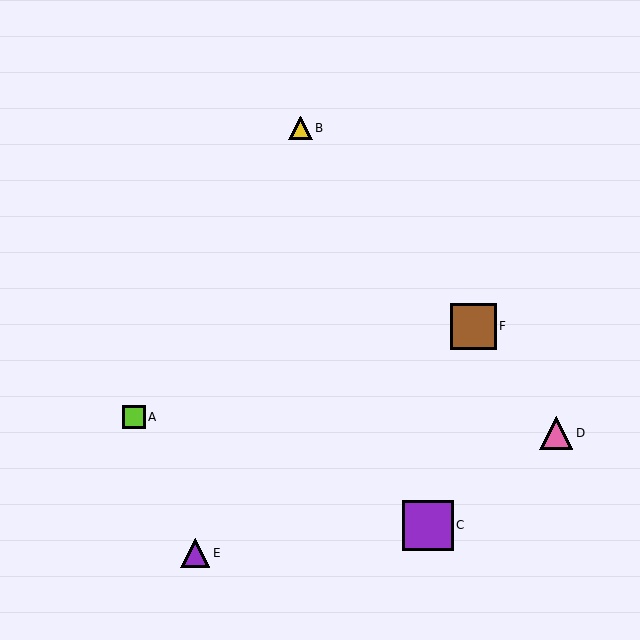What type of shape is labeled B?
Shape B is a yellow triangle.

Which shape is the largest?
The purple square (labeled C) is the largest.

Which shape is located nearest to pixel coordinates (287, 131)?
The yellow triangle (labeled B) at (300, 128) is nearest to that location.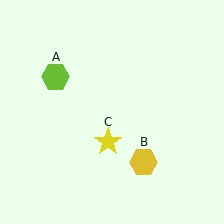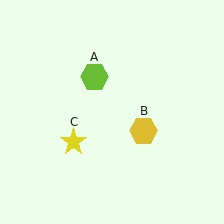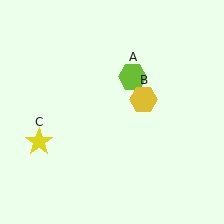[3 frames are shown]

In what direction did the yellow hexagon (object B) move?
The yellow hexagon (object B) moved up.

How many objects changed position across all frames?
3 objects changed position: lime hexagon (object A), yellow hexagon (object B), yellow star (object C).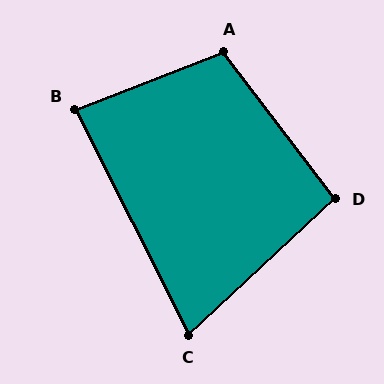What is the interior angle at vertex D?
Approximately 96 degrees (obtuse).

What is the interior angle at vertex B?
Approximately 84 degrees (acute).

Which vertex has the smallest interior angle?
C, at approximately 74 degrees.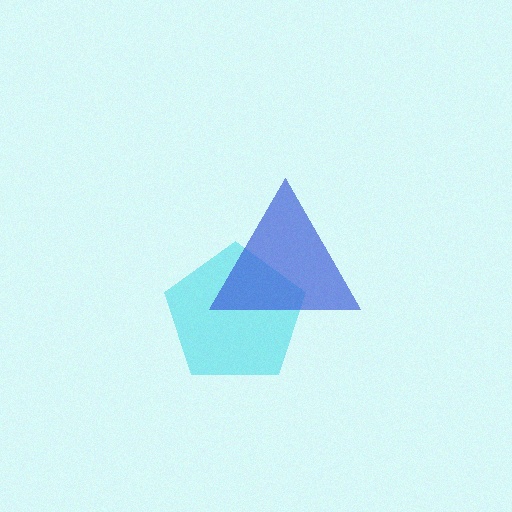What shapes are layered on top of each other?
The layered shapes are: a cyan pentagon, a blue triangle.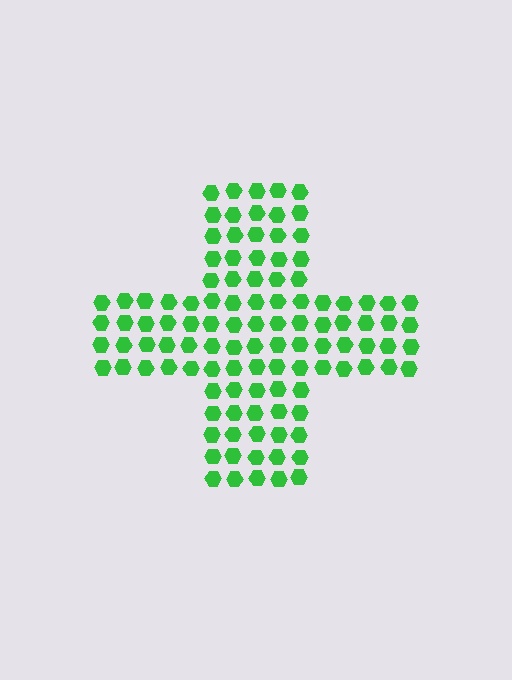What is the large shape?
The large shape is a cross.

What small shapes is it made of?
It is made of small hexagons.